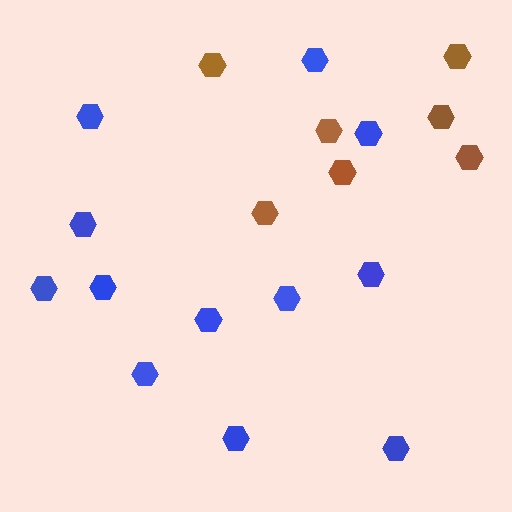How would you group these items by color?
There are 2 groups: one group of brown hexagons (7) and one group of blue hexagons (12).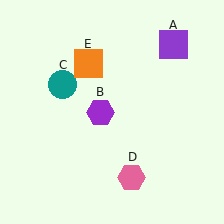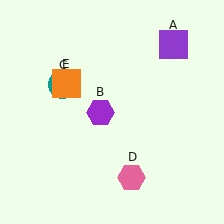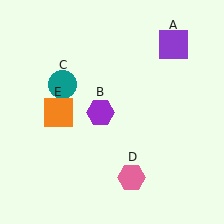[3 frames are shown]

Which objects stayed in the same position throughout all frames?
Purple square (object A) and purple hexagon (object B) and teal circle (object C) and pink hexagon (object D) remained stationary.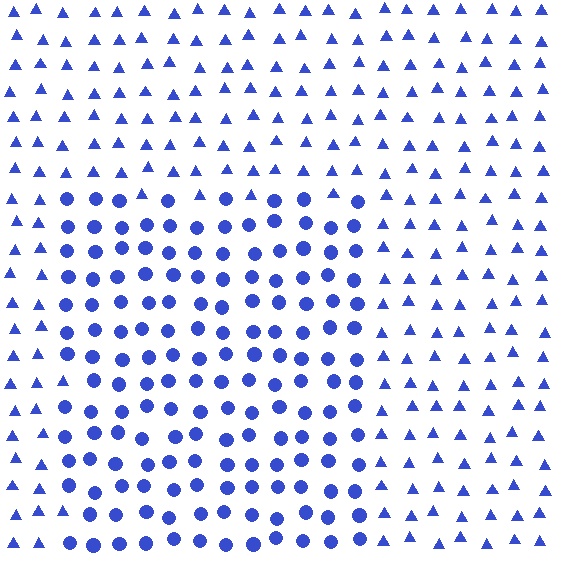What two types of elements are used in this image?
The image uses circles inside the rectangle region and triangles outside it.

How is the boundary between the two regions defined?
The boundary is defined by a change in element shape: circles inside vs. triangles outside. All elements share the same color and spacing.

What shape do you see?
I see a rectangle.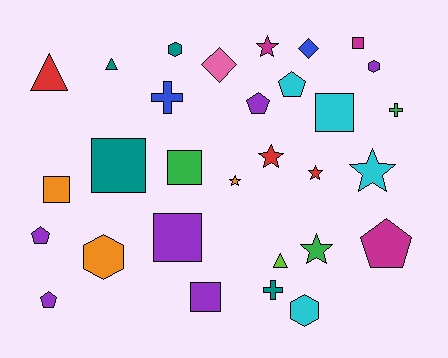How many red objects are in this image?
There are 3 red objects.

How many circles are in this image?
There are no circles.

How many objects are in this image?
There are 30 objects.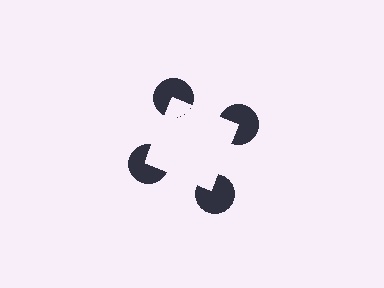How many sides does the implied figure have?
4 sides.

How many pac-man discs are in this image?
There are 4 — one at each vertex of the illusory square.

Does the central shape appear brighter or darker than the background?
It typically appears slightly brighter than the background, even though no actual brightness change is drawn.